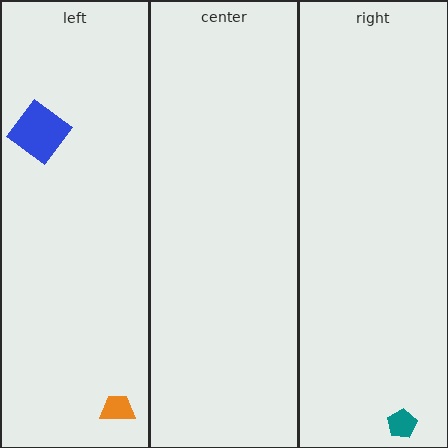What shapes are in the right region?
The teal pentagon.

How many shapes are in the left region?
2.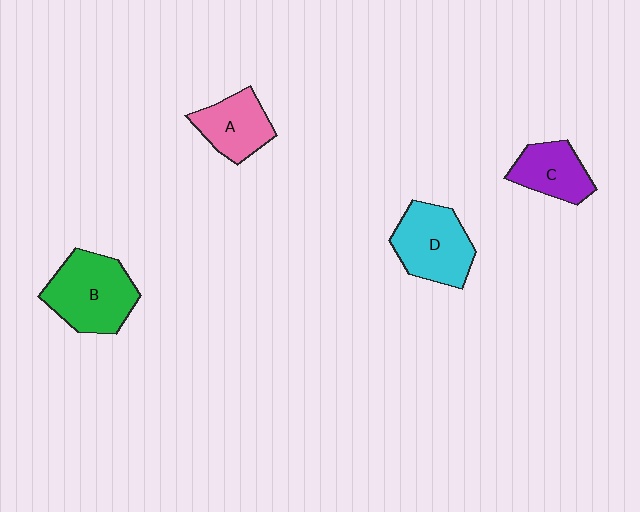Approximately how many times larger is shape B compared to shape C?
Approximately 1.6 times.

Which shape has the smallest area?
Shape C (purple).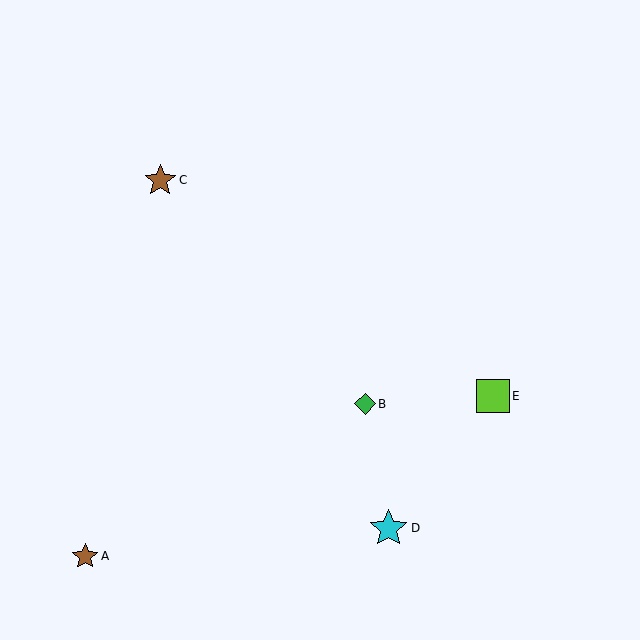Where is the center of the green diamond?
The center of the green diamond is at (365, 404).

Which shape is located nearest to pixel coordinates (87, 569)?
The brown star (labeled A) at (85, 556) is nearest to that location.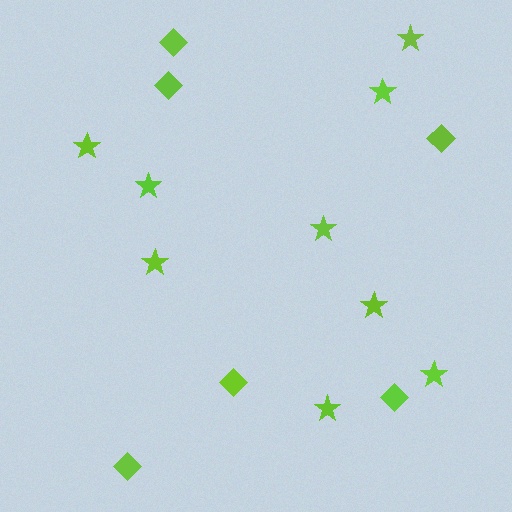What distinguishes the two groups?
There are 2 groups: one group of stars (9) and one group of diamonds (6).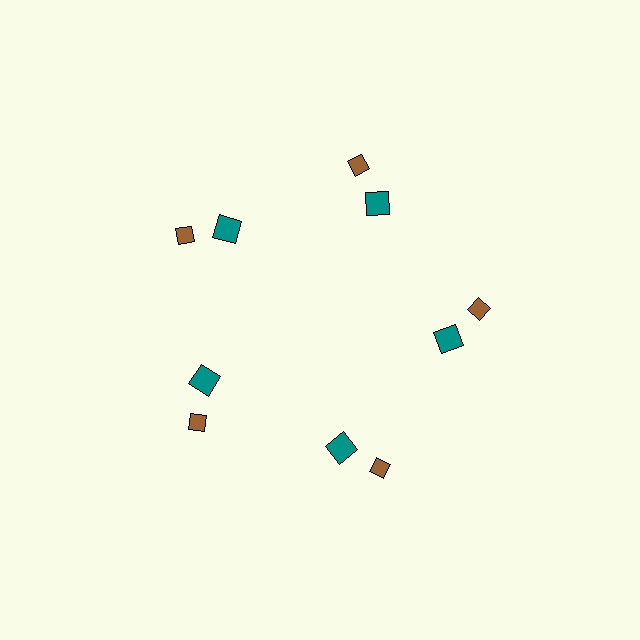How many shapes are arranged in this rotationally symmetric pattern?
There are 10 shapes, arranged in 5 groups of 2.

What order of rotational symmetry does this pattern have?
This pattern has 5-fold rotational symmetry.